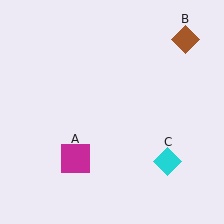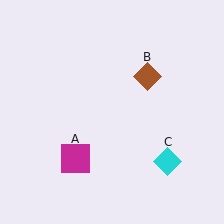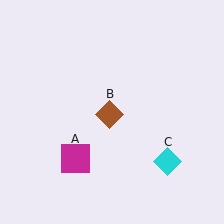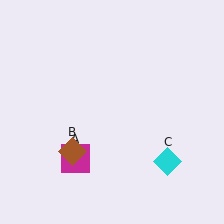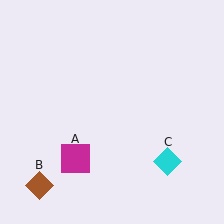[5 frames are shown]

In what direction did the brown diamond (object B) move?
The brown diamond (object B) moved down and to the left.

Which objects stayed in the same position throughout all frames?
Magenta square (object A) and cyan diamond (object C) remained stationary.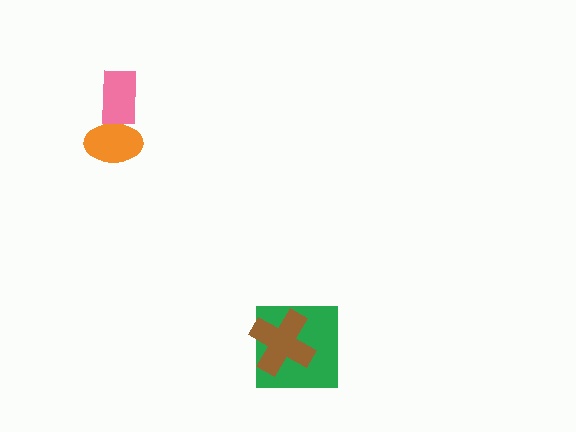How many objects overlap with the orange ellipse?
1 object overlaps with the orange ellipse.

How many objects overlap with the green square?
1 object overlaps with the green square.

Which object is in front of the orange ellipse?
The pink rectangle is in front of the orange ellipse.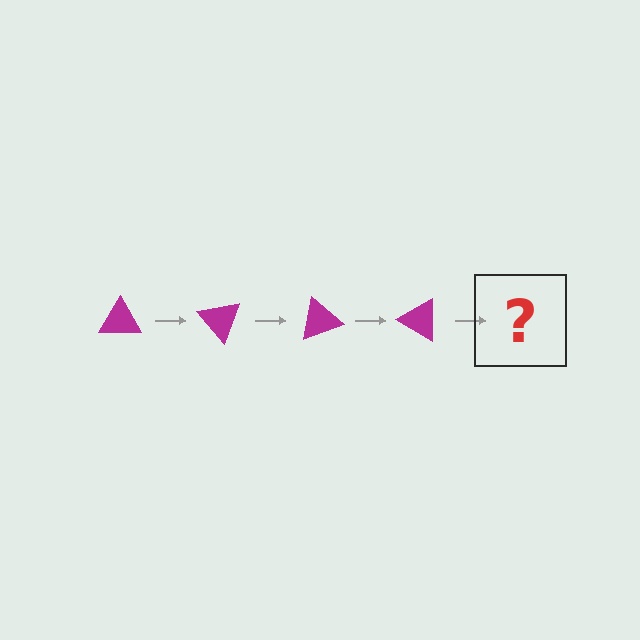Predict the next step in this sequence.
The next step is a magenta triangle rotated 200 degrees.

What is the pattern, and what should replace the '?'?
The pattern is that the triangle rotates 50 degrees each step. The '?' should be a magenta triangle rotated 200 degrees.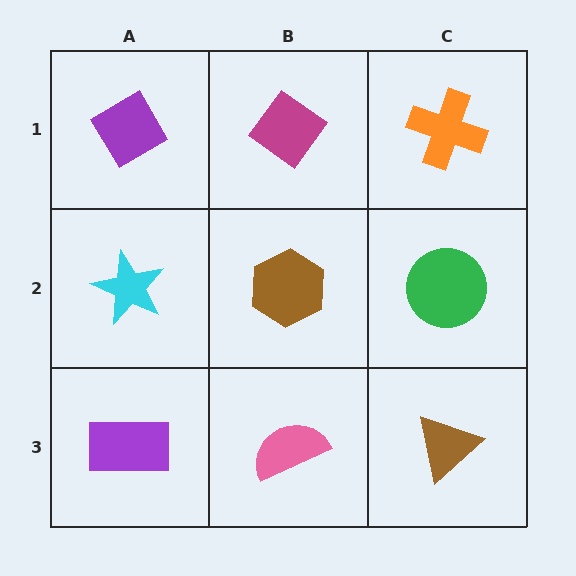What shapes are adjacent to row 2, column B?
A magenta diamond (row 1, column B), a pink semicircle (row 3, column B), a cyan star (row 2, column A), a green circle (row 2, column C).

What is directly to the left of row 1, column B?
A purple diamond.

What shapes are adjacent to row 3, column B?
A brown hexagon (row 2, column B), a purple rectangle (row 3, column A), a brown triangle (row 3, column C).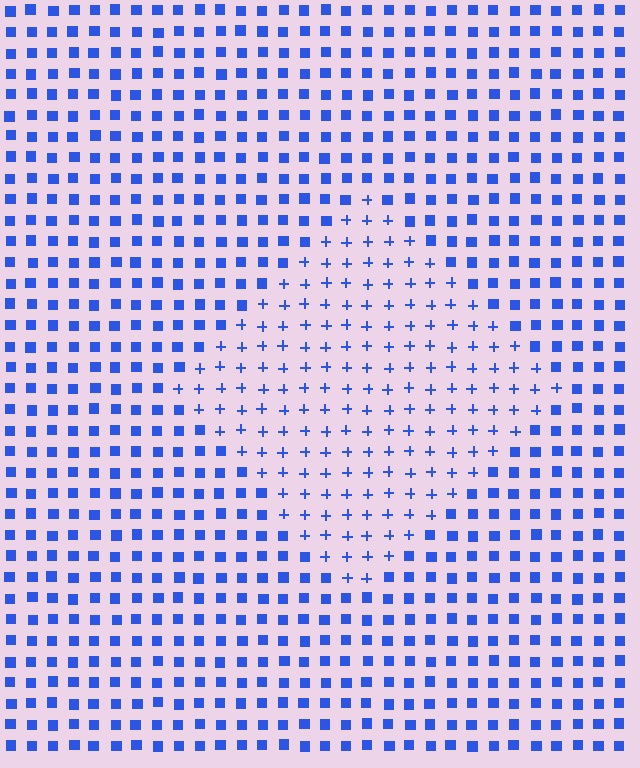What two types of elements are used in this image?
The image uses plus signs inside the diamond region and squares outside it.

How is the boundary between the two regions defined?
The boundary is defined by a change in element shape: plus signs inside vs. squares outside. All elements share the same color and spacing.